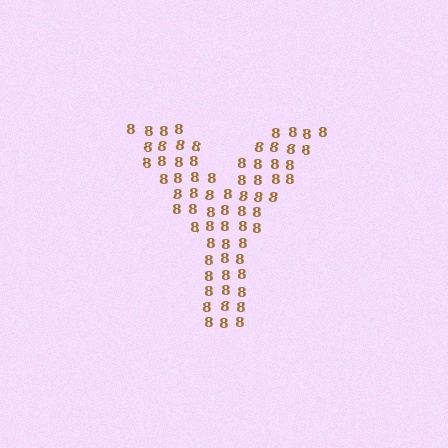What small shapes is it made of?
It is made of small digit 8's.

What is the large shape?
The large shape is the letter Y.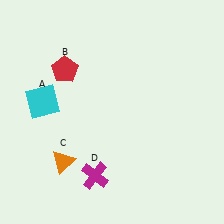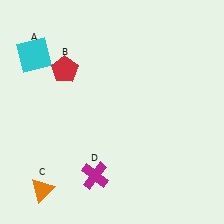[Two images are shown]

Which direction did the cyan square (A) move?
The cyan square (A) moved up.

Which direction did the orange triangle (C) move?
The orange triangle (C) moved down.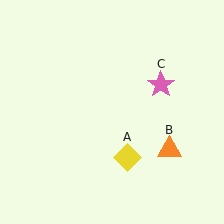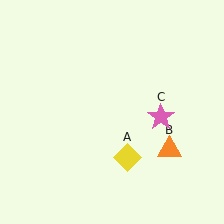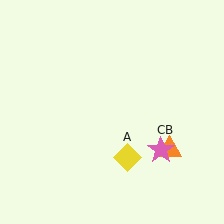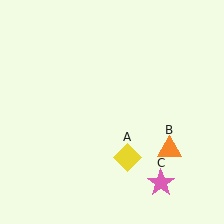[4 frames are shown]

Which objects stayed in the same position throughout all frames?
Yellow diamond (object A) and orange triangle (object B) remained stationary.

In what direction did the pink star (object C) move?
The pink star (object C) moved down.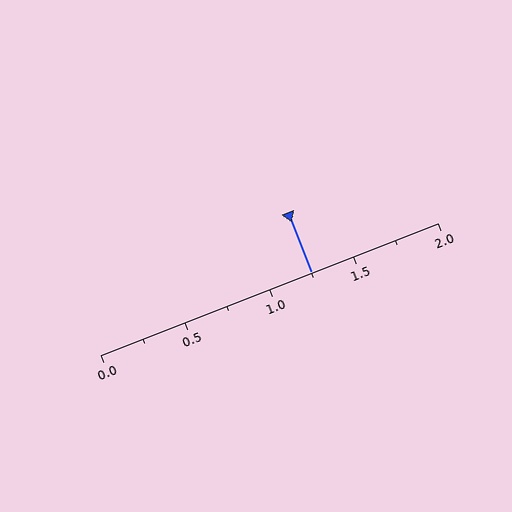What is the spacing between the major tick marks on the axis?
The major ticks are spaced 0.5 apart.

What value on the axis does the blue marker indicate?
The marker indicates approximately 1.25.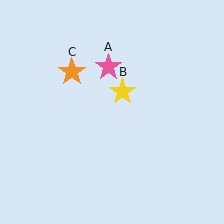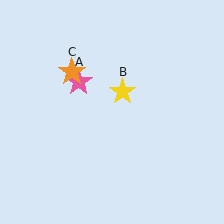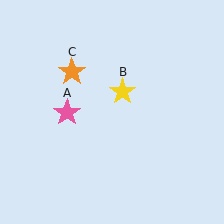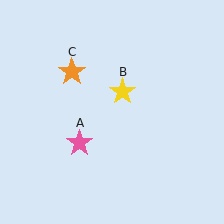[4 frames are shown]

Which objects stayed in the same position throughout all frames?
Yellow star (object B) and orange star (object C) remained stationary.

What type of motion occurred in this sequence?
The pink star (object A) rotated counterclockwise around the center of the scene.